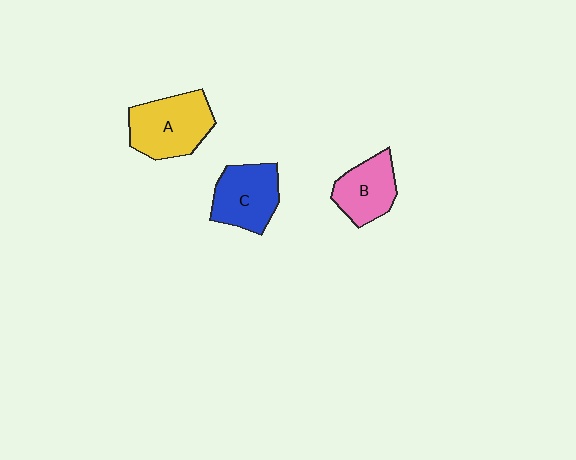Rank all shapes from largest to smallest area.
From largest to smallest: A (yellow), C (blue), B (pink).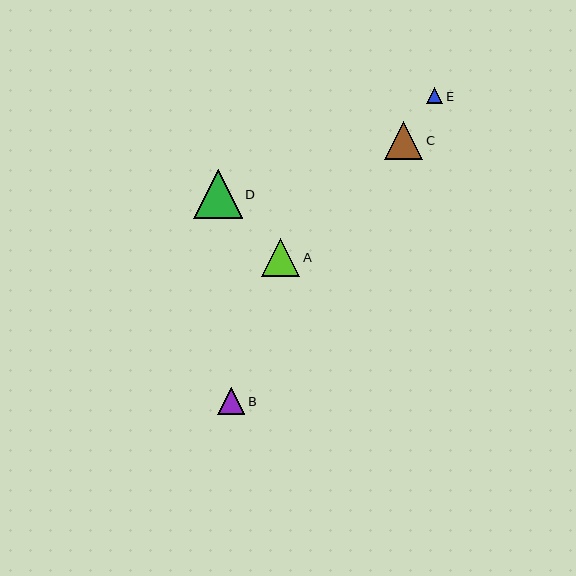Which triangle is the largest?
Triangle D is the largest with a size of approximately 48 pixels.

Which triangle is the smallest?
Triangle E is the smallest with a size of approximately 16 pixels.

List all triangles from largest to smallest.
From largest to smallest: D, C, A, B, E.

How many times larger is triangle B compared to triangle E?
Triangle B is approximately 1.7 times the size of triangle E.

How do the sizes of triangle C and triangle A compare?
Triangle C and triangle A are approximately the same size.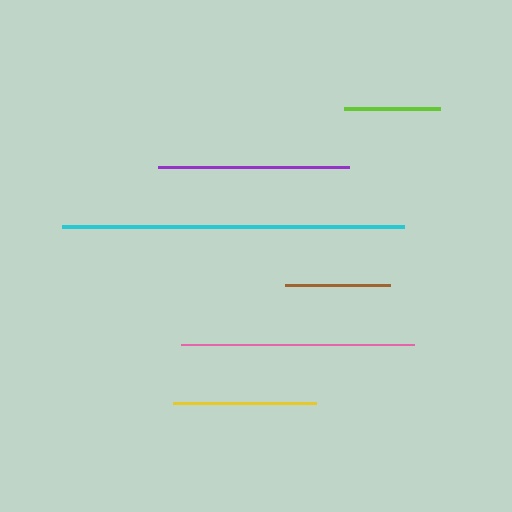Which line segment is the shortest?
The lime line is the shortest at approximately 96 pixels.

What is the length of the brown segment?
The brown segment is approximately 105 pixels long.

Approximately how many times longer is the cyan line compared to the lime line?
The cyan line is approximately 3.6 times the length of the lime line.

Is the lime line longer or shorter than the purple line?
The purple line is longer than the lime line.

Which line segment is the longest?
The cyan line is the longest at approximately 341 pixels.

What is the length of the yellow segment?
The yellow segment is approximately 143 pixels long.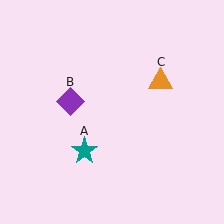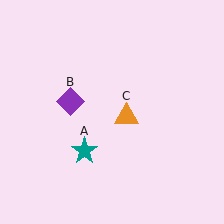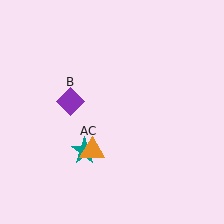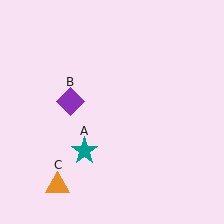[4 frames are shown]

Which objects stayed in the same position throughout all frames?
Teal star (object A) and purple diamond (object B) remained stationary.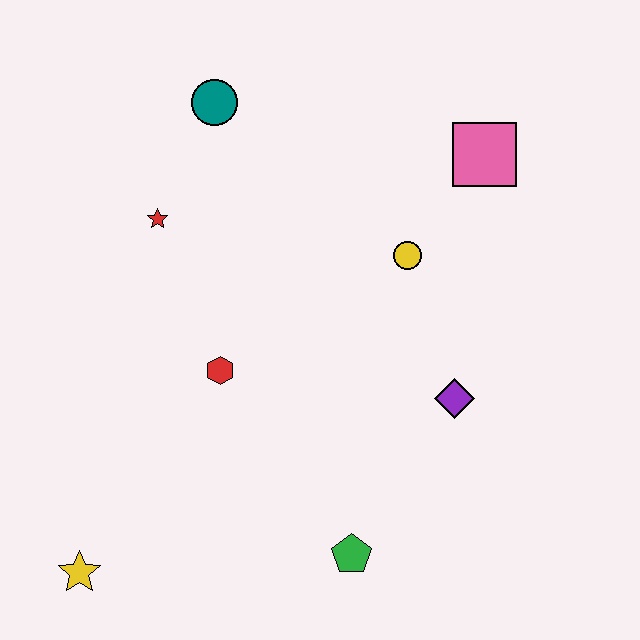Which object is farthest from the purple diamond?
The yellow star is farthest from the purple diamond.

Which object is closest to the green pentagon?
The purple diamond is closest to the green pentagon.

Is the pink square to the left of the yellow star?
No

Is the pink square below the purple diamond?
No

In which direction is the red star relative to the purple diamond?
The red star is to the left of the purple diamond.